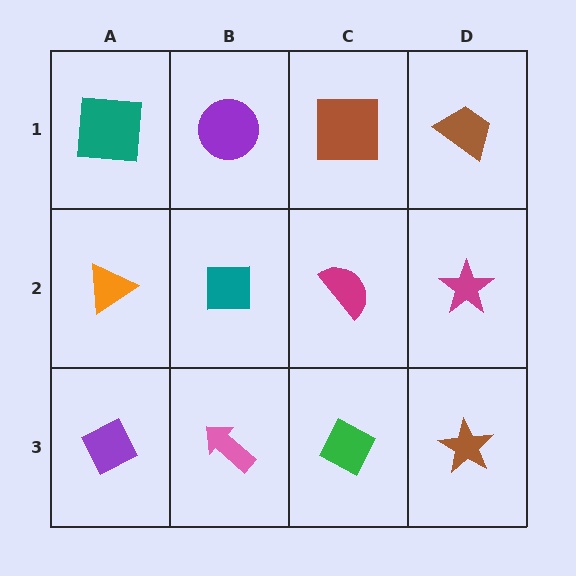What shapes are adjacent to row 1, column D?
A magenta star (row 2, column D), a brown square (row 1, column C).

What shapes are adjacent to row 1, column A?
An orange triangle (row 2, column A), a purple circle (row 1, column B).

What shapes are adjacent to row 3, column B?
A teal square (row 2, column B), a purple diamond (row 3, column A), a green diamond (row 3, column C).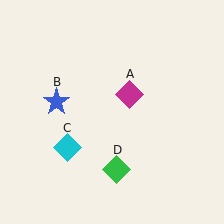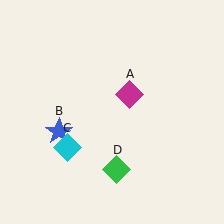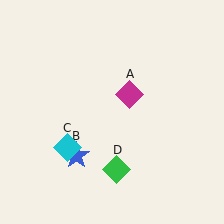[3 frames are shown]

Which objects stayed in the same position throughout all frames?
Magenta diamond (object A) and cyan diamond (object C) and green diamond (object D) remained stationary.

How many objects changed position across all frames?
1 object changed position: blue star (object B).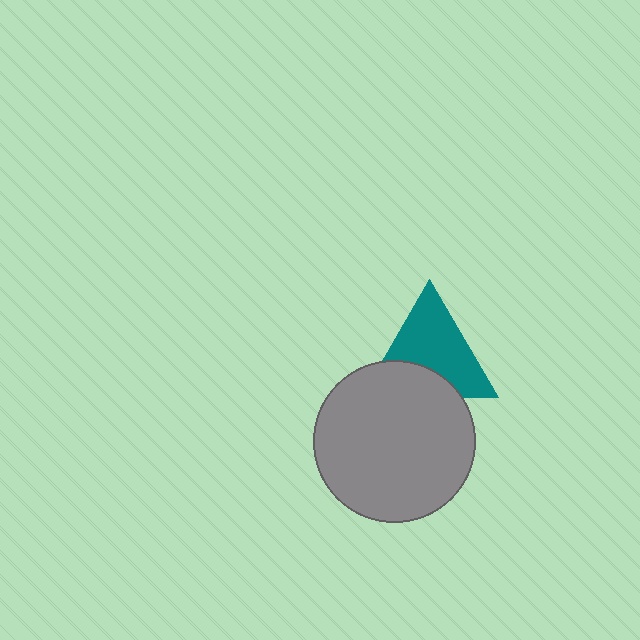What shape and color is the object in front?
The object in front is a gray circle.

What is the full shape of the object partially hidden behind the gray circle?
The partially hidden object is a teal triangle.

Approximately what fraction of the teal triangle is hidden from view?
Roughly 32% of the teal triangle is hidden behind the gray circle.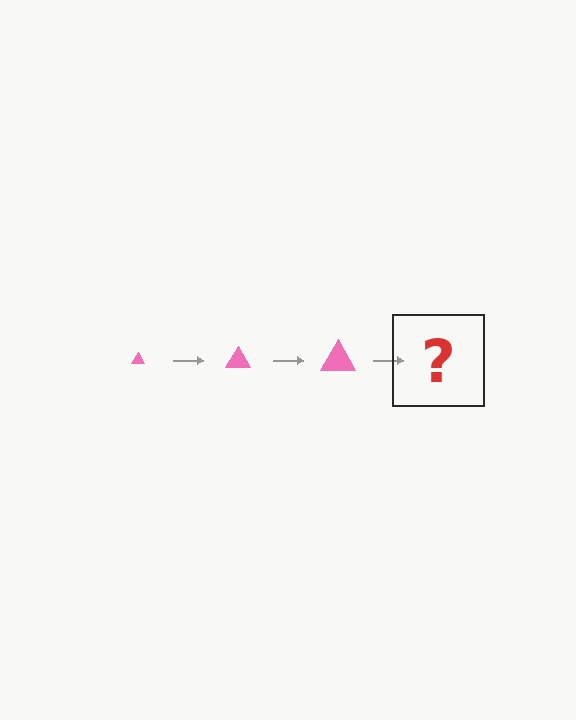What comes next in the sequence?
The next element should be a pink triangle, larger than the previous one.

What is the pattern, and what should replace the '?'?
The pattern is that the triangle gets progressively larger each step. The '?' should be a pink triangle, larger than the previous one.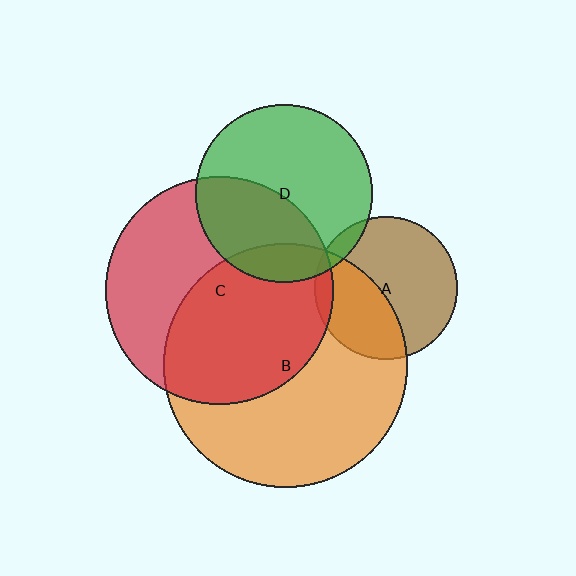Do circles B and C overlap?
Yes.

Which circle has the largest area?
Circle B (orange).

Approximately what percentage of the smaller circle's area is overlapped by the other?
Approximately 50%.